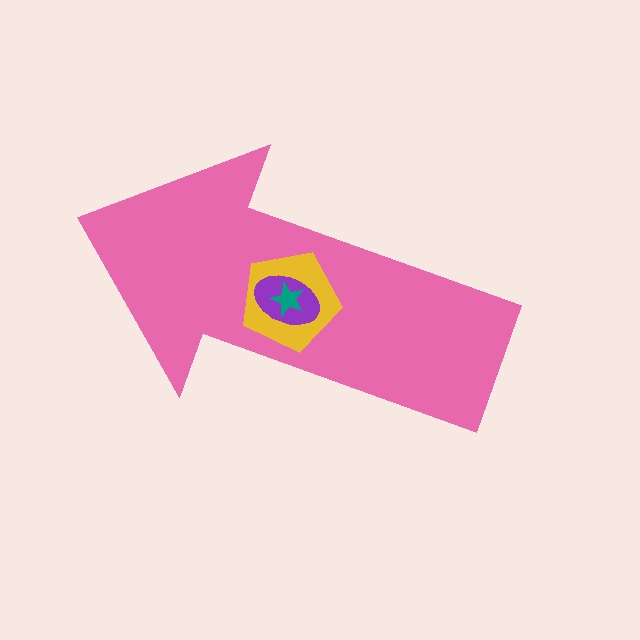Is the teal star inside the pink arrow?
Yes.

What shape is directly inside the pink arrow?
The yellow pentagon.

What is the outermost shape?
The pink arrow.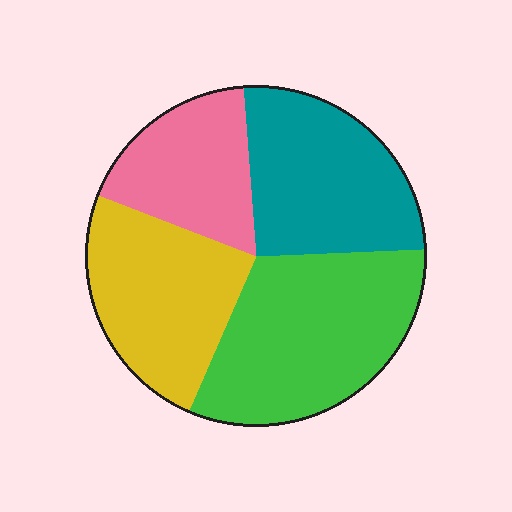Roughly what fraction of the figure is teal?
Teal covers about 25% of the figure.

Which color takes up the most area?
Green, at roughly 30%.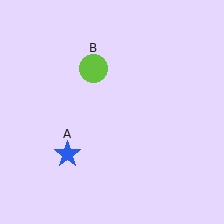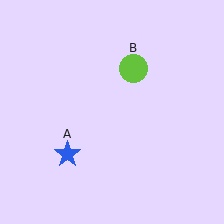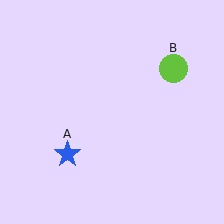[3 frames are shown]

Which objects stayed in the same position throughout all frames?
Blue star (object A) remained stationary.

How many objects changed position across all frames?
1 object changed position: lime circle (object B).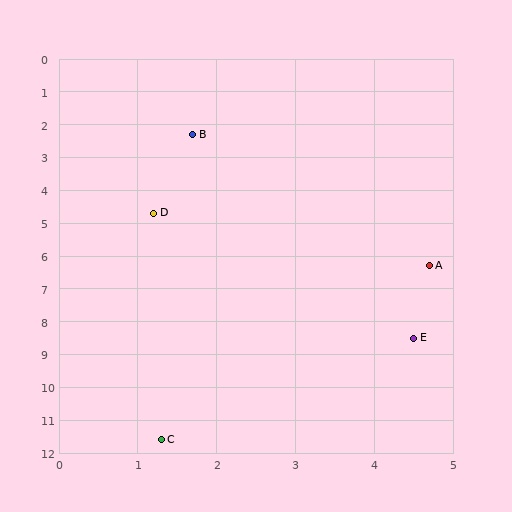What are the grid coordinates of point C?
Point C is at approximately (1.3, 11.6).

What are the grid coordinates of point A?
Point A is at approximately (4.7, 6.3).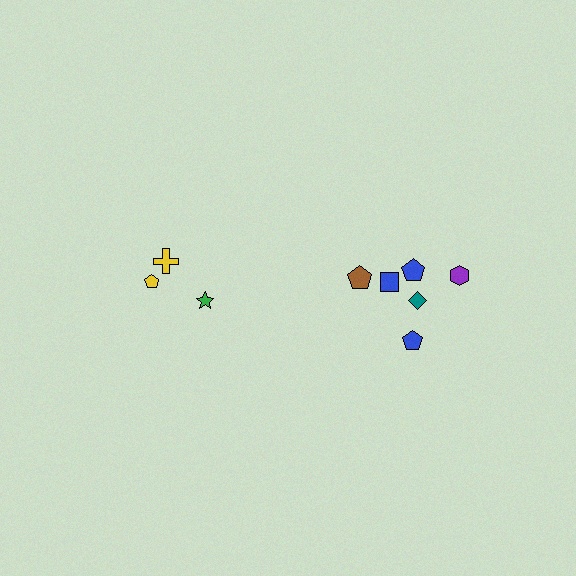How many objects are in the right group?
There are 6 objects.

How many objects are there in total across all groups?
There are 9 objects.